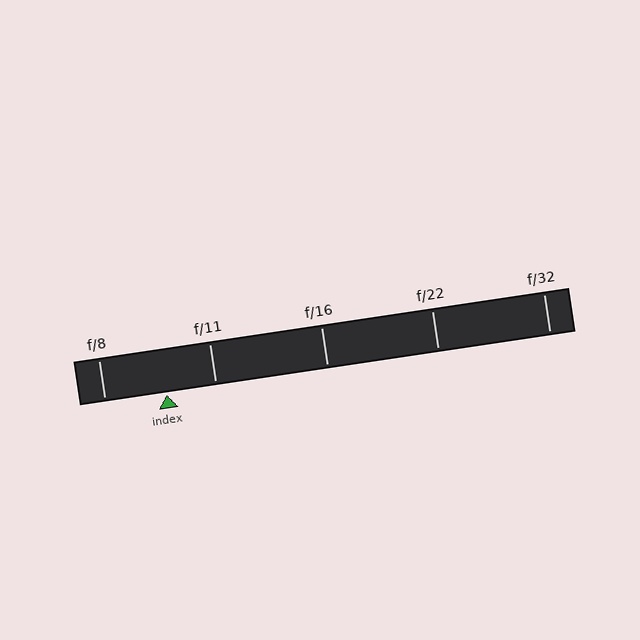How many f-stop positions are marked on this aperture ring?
There are 5 f-stop positions marked.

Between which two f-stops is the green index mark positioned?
The index mark is between f/8 and f/11.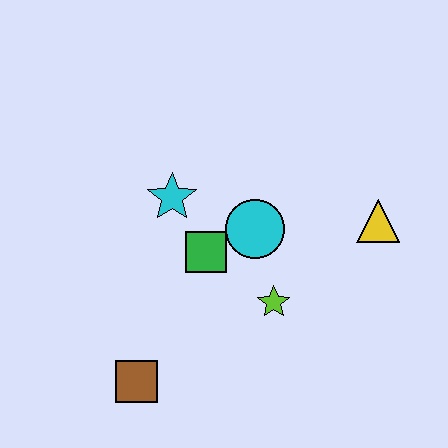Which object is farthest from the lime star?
The brown square is farthest from the lime star.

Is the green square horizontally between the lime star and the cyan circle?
No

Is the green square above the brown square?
Yes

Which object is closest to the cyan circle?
The green square is closest to the cyan circle.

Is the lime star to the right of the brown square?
Yes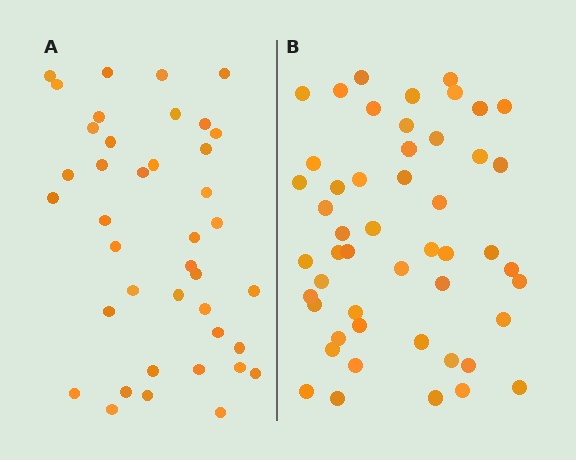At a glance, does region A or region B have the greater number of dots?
Region B (the right region) has more dots.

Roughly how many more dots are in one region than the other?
Region B has roughly 10 or so more dots than region A.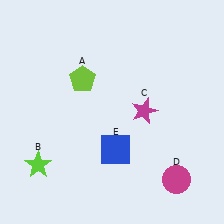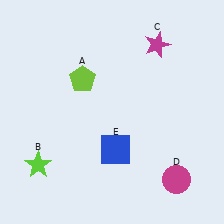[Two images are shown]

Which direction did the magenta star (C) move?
The magenta star (C) moved up.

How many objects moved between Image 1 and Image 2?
1 object moved between the two images.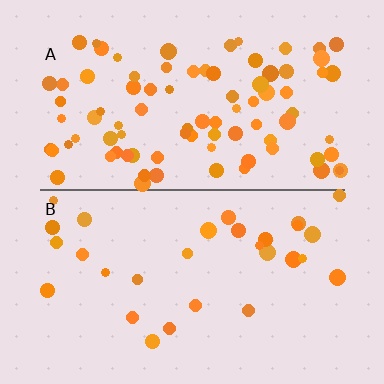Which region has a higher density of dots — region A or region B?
A (the top).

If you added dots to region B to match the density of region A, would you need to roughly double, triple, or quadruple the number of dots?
Approximately triple.